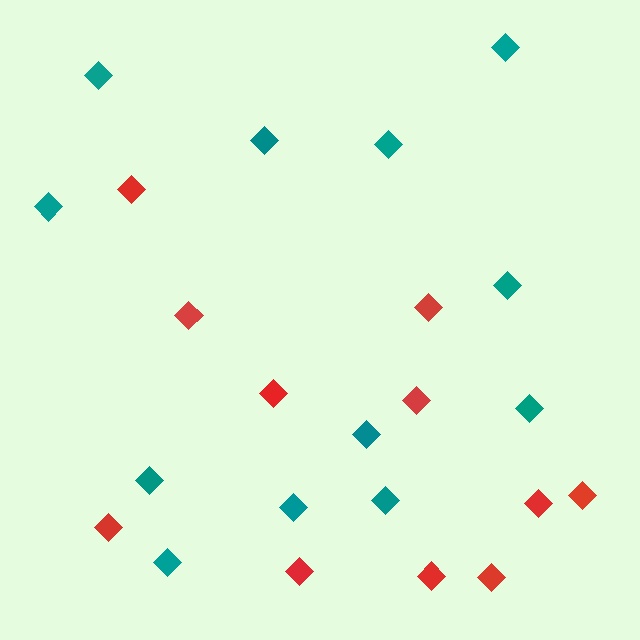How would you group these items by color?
There are 2 groups: one group of teal diamonds (12) and one group of red diamonds (11).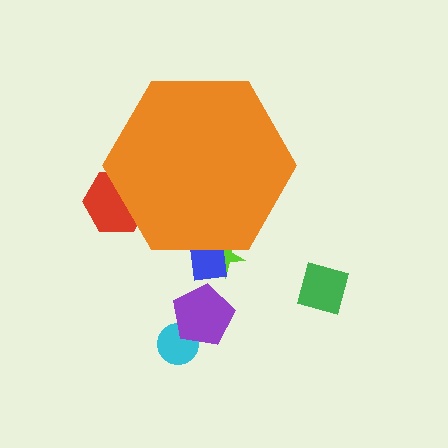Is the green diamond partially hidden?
No, the green diamond is fully visible.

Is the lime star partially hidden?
Yes, the lime star is partially hidden behind the orange hexagon.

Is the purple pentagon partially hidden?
No, the purple pentagon is fully visible.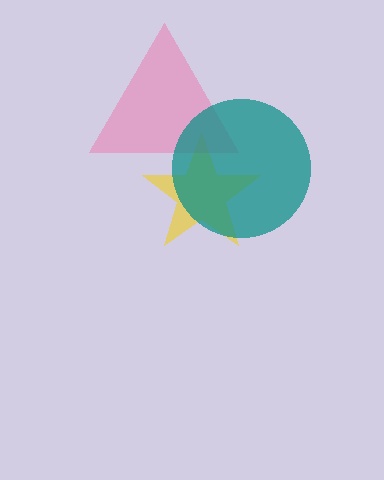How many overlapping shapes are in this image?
There are 3 overlapping shapes in the image.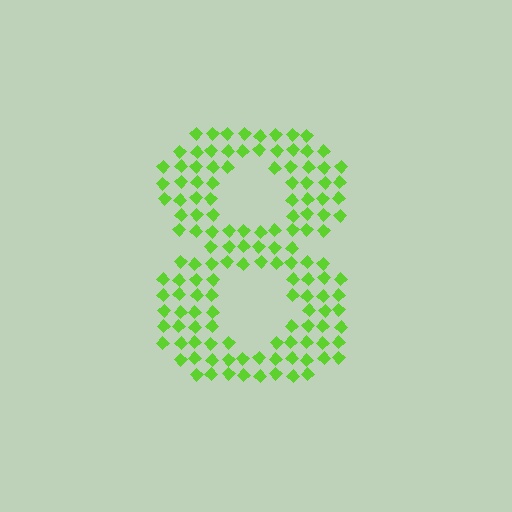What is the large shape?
The large shape is the digit 8.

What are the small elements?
The small elements are diamonds.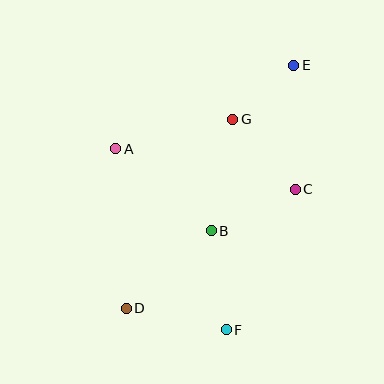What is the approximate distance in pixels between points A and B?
The distance between A and B is approximately 126 pixels.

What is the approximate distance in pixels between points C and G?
The distance between C and G is approximately 94 pixels.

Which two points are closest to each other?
Points E and G are closest to each other.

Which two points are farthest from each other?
Points D and E are farthest from each other.